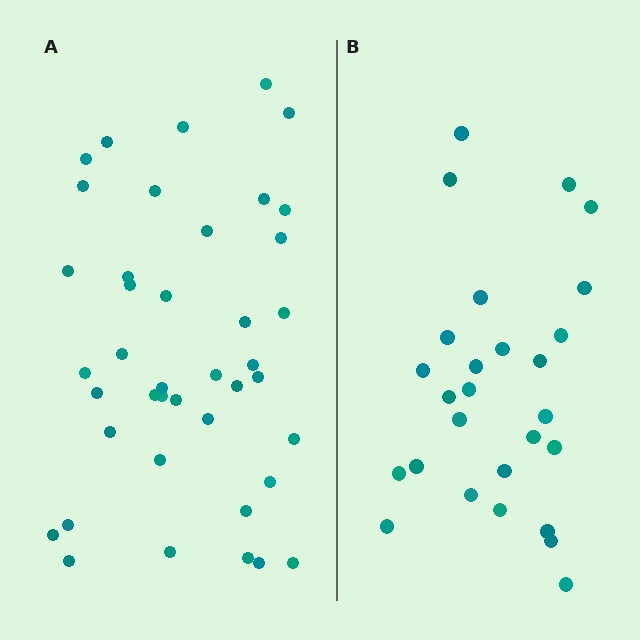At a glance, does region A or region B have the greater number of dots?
Region A (the left region) has more dots.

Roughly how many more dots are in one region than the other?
Region A has approximately 15 more dots than region B.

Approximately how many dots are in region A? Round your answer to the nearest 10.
About 40 dots. (The exact count is 41, which rounds to 40.)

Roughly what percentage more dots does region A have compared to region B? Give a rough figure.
About 50% more.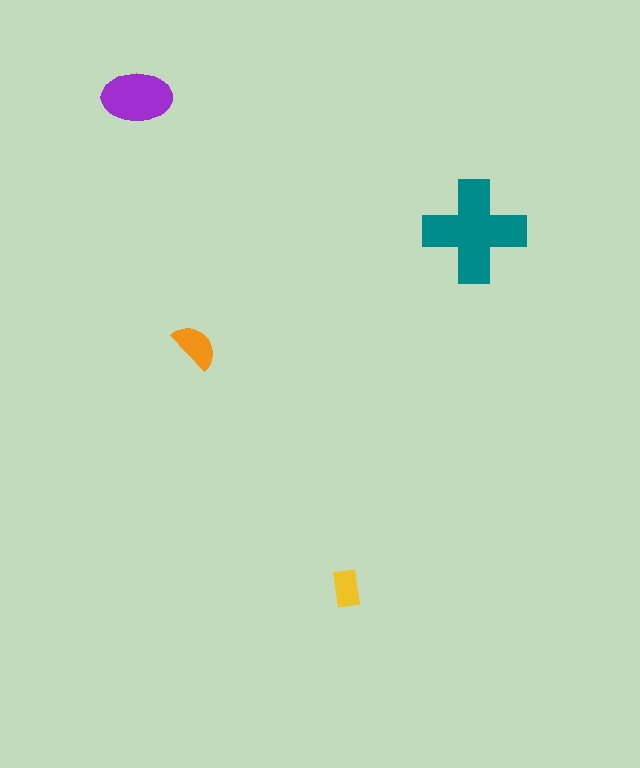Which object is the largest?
The teal cross.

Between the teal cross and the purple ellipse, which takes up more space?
The teal cross.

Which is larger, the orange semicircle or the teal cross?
The teal cross.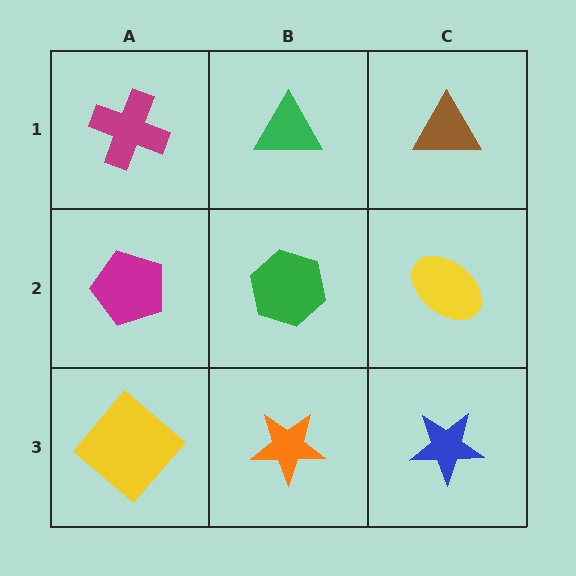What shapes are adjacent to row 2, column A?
A magenta cross (row 1, column A), a yellow diamond (row 3, column A), a green hexagon (row 2, column B).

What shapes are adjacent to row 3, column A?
A magenta pentagon (row 2, column A), an orange star (row 3, column B).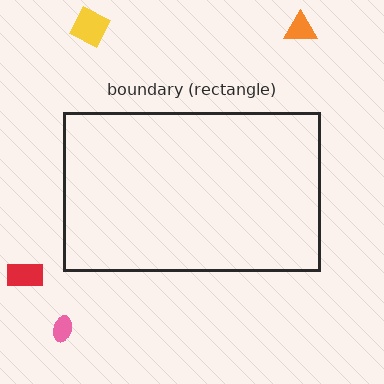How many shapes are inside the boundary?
0 inside, 4 outside.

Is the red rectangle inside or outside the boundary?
Outside.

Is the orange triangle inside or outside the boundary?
Outside.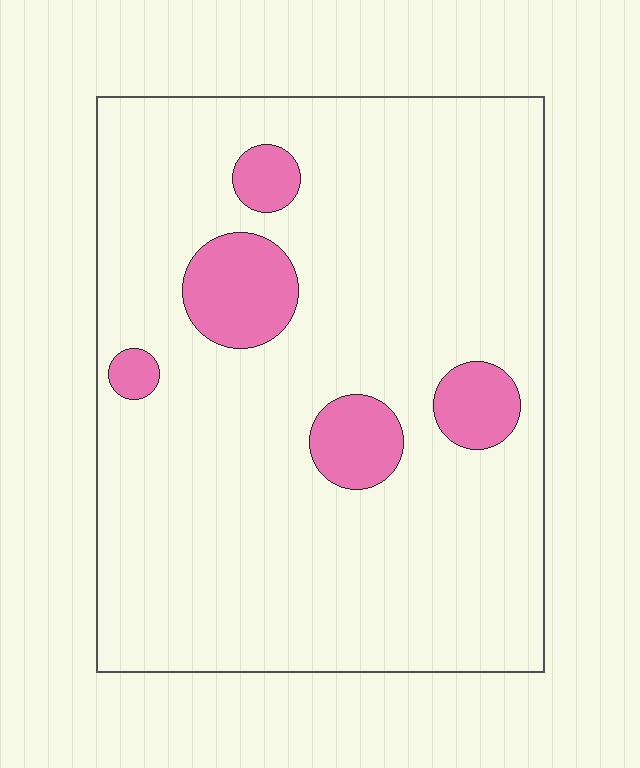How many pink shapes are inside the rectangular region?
5.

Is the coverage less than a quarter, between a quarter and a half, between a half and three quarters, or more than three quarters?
Less than a quarter.